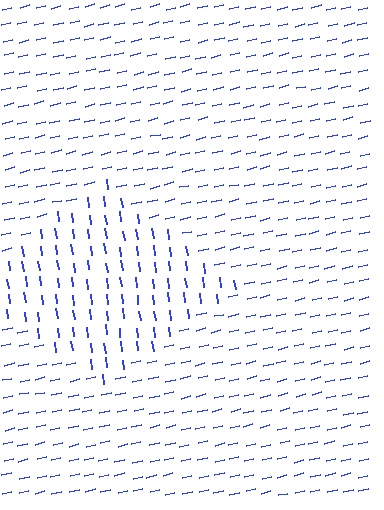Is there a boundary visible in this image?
Yes, there is a texture boundary formed by a change in line orientation.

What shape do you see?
I see a diamond.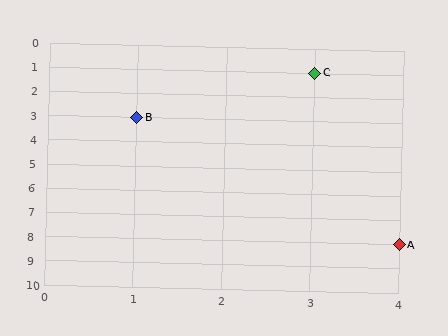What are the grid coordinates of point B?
Point B is at grid coordinates (1, 3).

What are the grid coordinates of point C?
Point C is at grid coordinates (3, 1).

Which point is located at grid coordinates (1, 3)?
Point B is at (1, 3).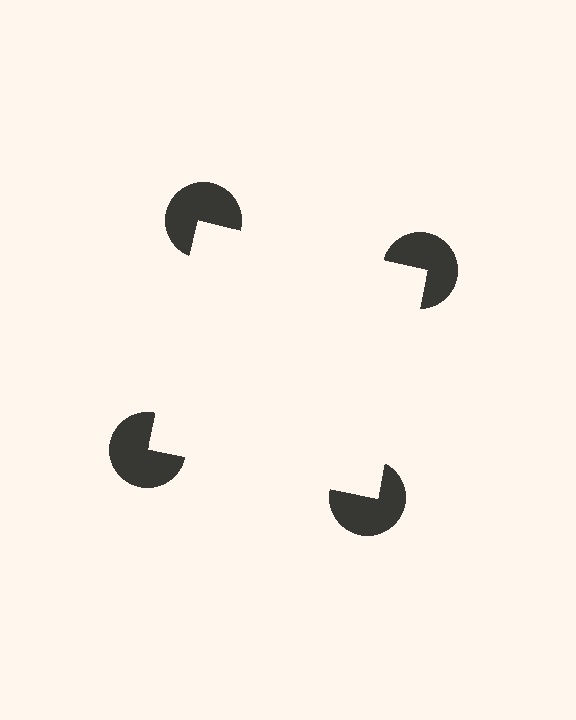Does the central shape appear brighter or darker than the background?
It typically appears slightly brighter than the background, even though no actual brightness change is drawn.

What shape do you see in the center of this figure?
An illusory square — its edges are inferred from the aligned wedge cuts in the pac-man discs, not physically drawn.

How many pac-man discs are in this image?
There are 4 — one at each vertex of the illusory square.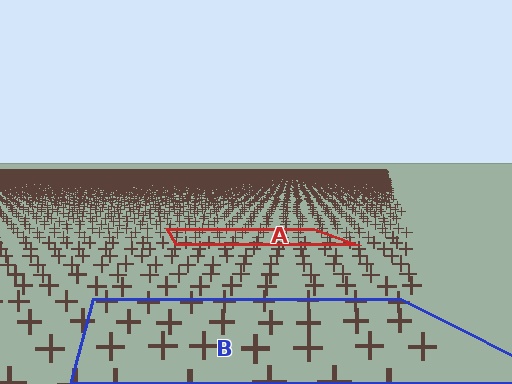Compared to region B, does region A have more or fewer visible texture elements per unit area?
Region A has more texture elements per unit area — they are packed more densely because it is farther away.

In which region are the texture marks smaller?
The texture marks are smaller in region A, because it is farther away.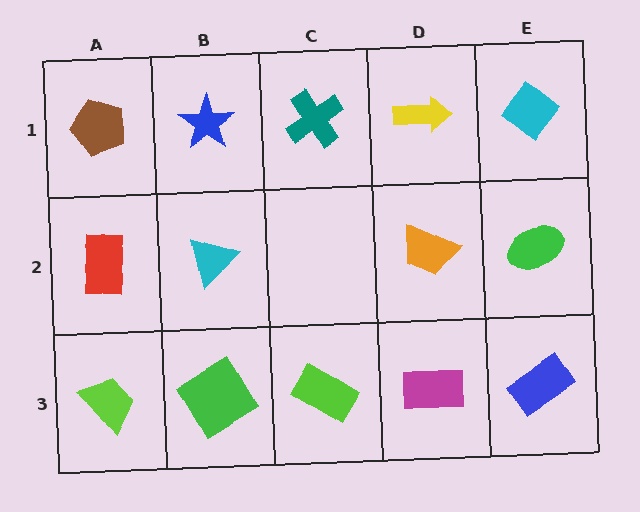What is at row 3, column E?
A blue rectangle.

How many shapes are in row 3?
5 shapes.